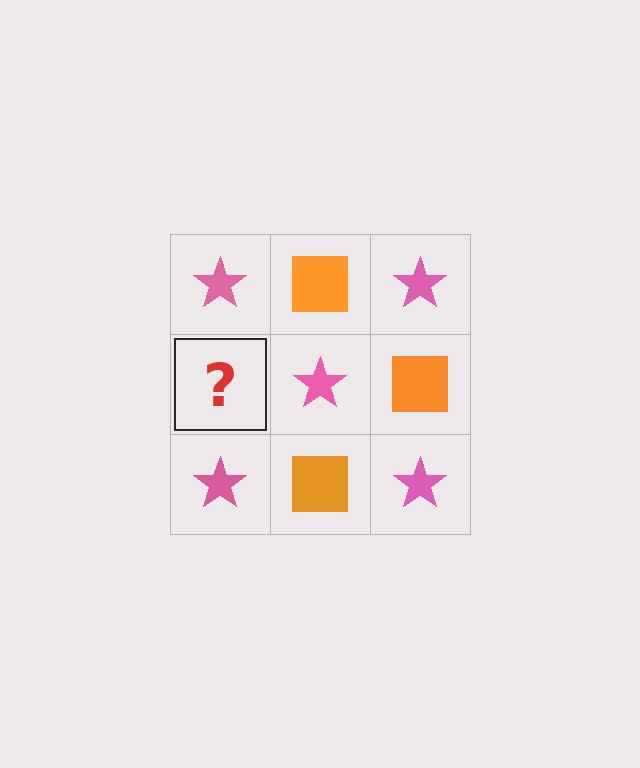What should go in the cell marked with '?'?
The missing cell should contain an orange square.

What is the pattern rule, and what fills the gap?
The rule is that it alternates pink star and orange square in a checkerboard pattern. The gap should be filled with an orange square.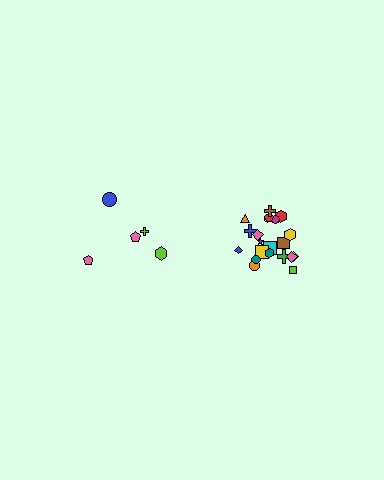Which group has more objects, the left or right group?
The right group.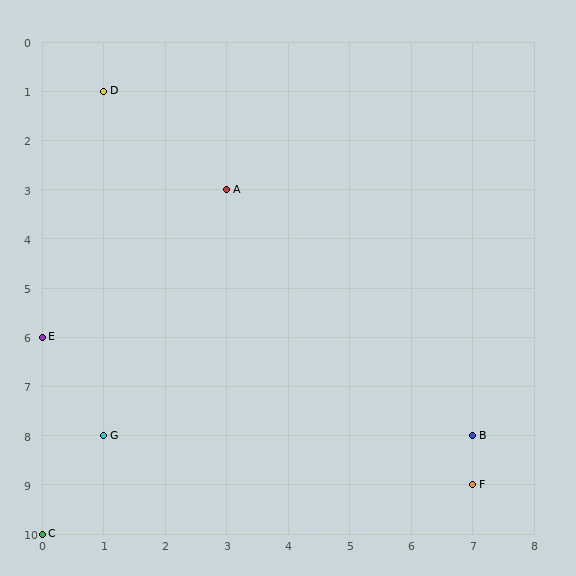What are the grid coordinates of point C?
Point C is at grid coordinates (0, 10).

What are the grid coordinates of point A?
Point A is at grid coordinates (3, 3).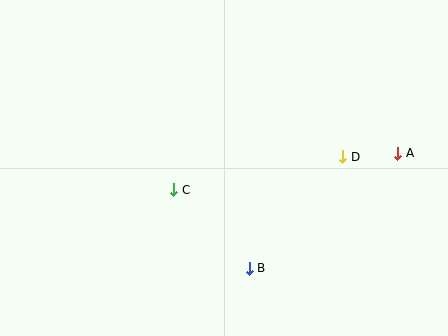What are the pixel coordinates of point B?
Point B is at (249, 268).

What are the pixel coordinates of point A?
Point A is at (398, 153).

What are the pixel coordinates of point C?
Point C is at (174, 190).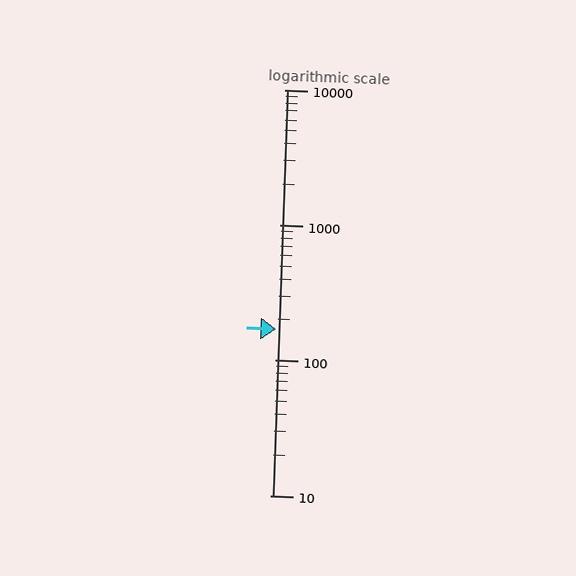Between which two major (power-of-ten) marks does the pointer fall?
The pointer is between 100 and 1000.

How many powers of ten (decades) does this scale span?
The scale spans 3 decades, from 10 to 10000.